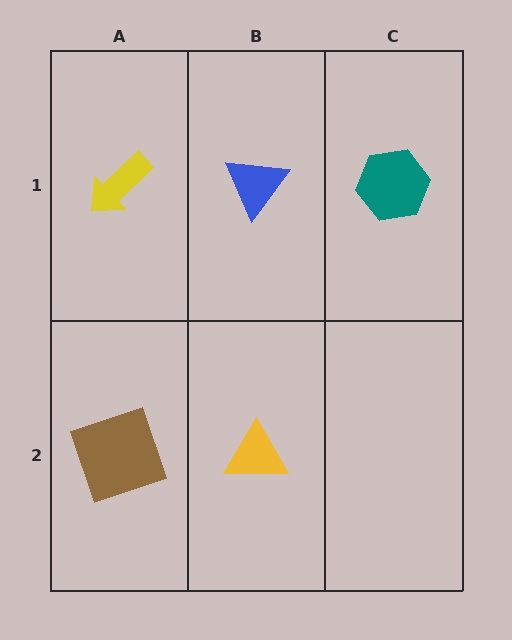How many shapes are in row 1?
3 shapes.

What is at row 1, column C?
A teal hexagon.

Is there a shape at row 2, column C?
No, that cell is empty.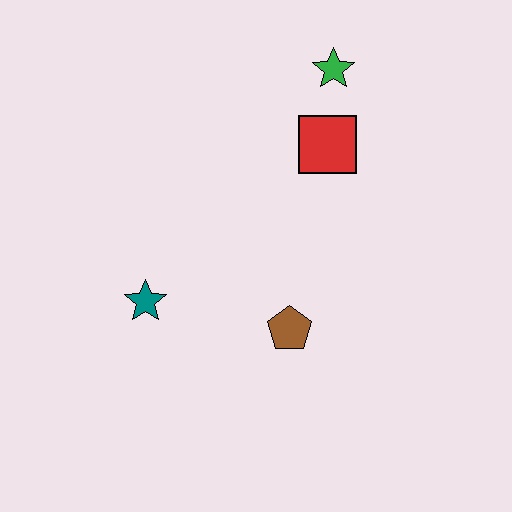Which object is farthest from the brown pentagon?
The green star is farthest from the brown pentagon.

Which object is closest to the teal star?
The brown pentagon is closest to the teal star.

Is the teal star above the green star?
No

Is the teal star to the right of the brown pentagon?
No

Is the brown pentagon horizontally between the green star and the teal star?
Yes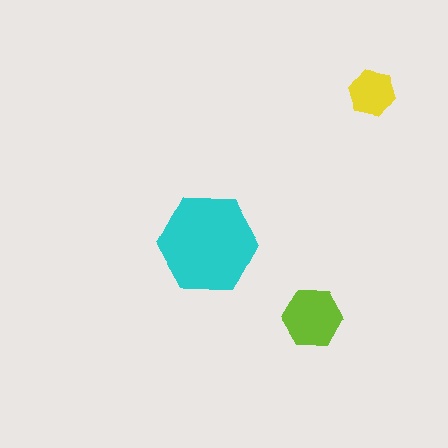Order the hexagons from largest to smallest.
the cyan one, the lime one, the yellow one.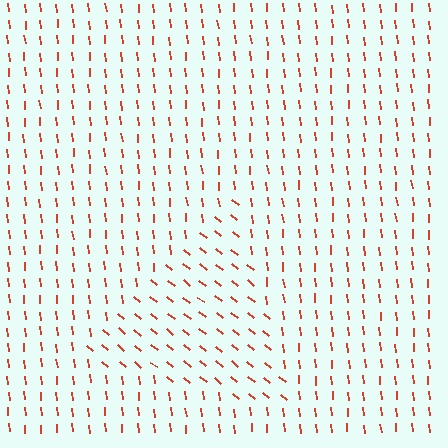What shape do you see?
I see a triangle.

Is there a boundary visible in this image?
Yes, there is a texture boundary formed by a change in line orientation.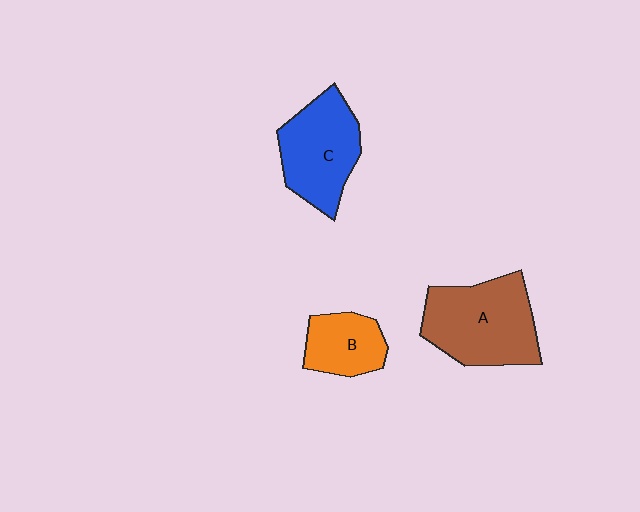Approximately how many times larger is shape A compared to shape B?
Approximately 1.9 times.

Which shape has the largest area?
Shape A (brown).